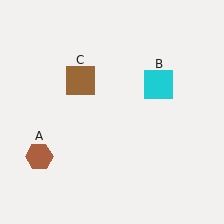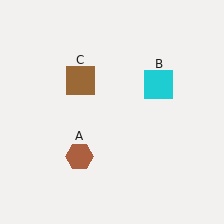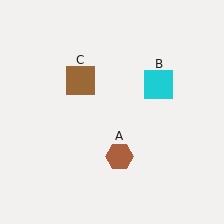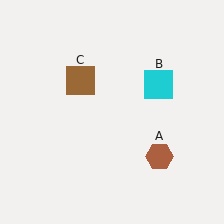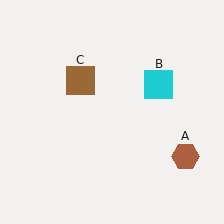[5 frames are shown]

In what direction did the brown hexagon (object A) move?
The brown hexagon (object A) moved right.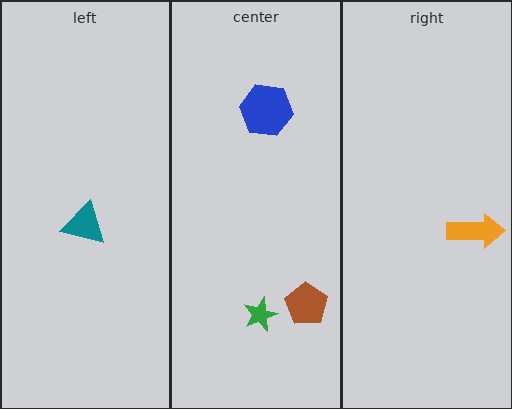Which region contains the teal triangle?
The left region.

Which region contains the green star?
The center region.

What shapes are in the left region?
The teal triangle.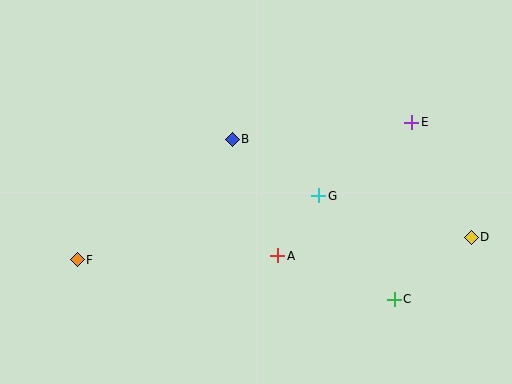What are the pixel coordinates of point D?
Point D is at (471, 237).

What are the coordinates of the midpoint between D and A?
The midpoint between D and A is at (375, 247).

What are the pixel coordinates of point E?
Point E is at (412, 122).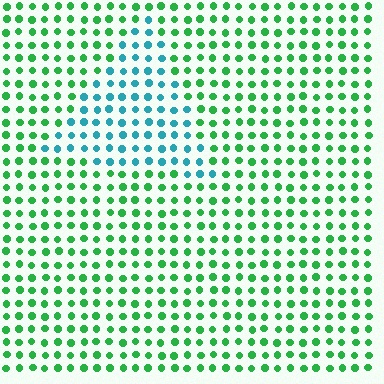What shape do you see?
I see a triangle.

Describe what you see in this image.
The image is filled with small green elements in a uniform arrangement. A triangle-shaped region is visible where the elements are tinted to a slightly different hue, forming a subtle color boundary.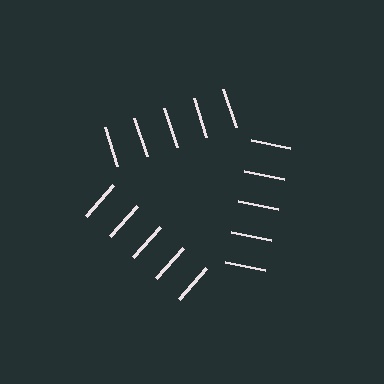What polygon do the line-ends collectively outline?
An illusory triangle — the line segments terminate on its edges but no continuous stroke is drawn.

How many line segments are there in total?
15 — 5 along each of the 3 edges.